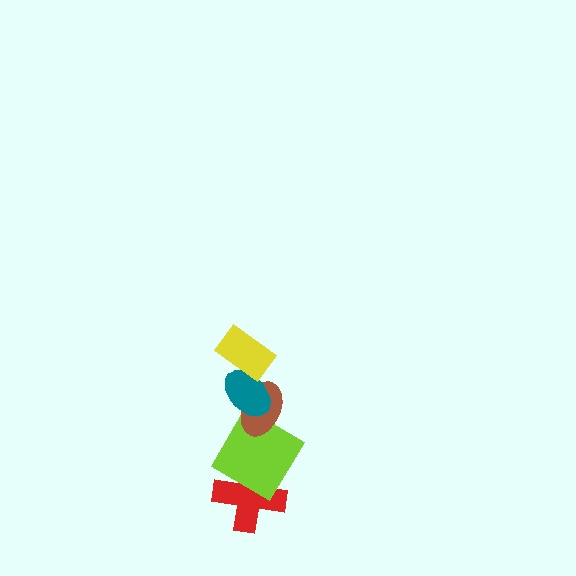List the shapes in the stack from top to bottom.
From top to bottom: the yellow rectangle, the teal ellipse, the brown ellipse, the lime diamond, the red cross.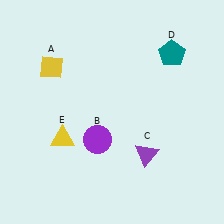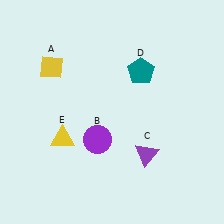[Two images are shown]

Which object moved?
The teal pentagon (D) moved left.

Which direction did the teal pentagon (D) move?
The teal pentagon (D) moved left.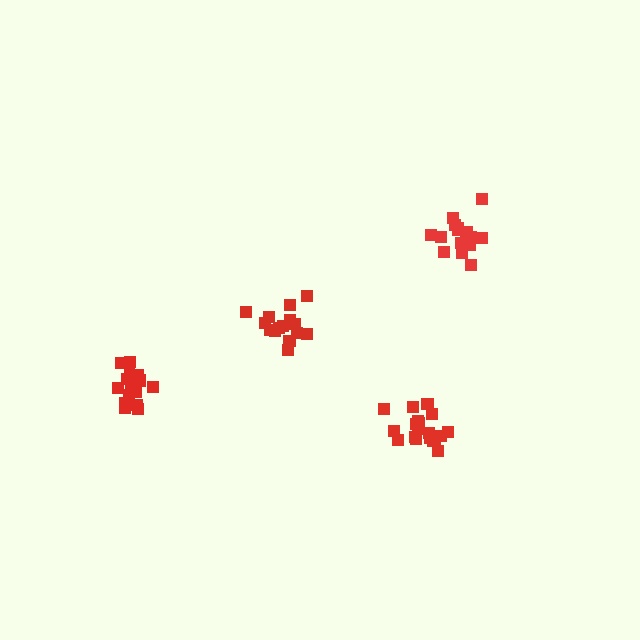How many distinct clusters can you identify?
There are 4 distinct clusters.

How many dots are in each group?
Group 1: 19 dots, Group 2: 20 dots, Group 3: 16 dots, Group 4: 17 dots (72 total).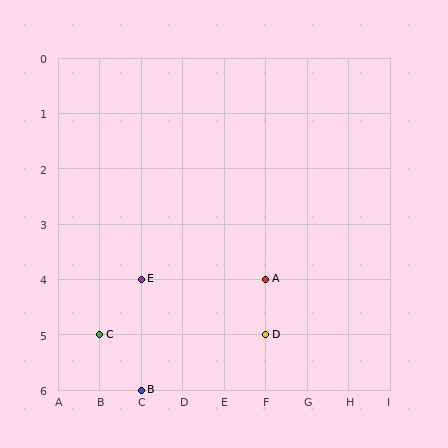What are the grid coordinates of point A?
Point A is at grid coordinates (F, 4).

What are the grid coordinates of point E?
Point E is at grid coordinates (C, 4).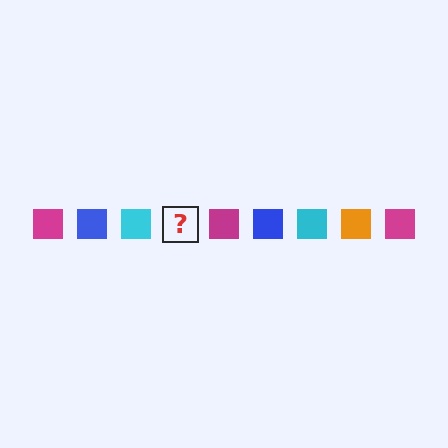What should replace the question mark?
The question mark should be replaced with an orange square.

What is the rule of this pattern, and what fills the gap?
The rule is that the pattern cycles through magenta, blue, cyan, orange squares. The gap should be filled with an orange square.